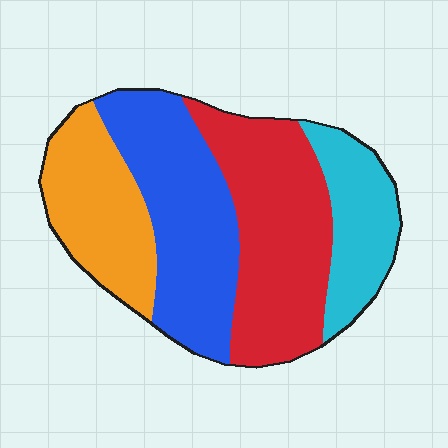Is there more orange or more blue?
Blue.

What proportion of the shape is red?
Red covers 33% of the shape.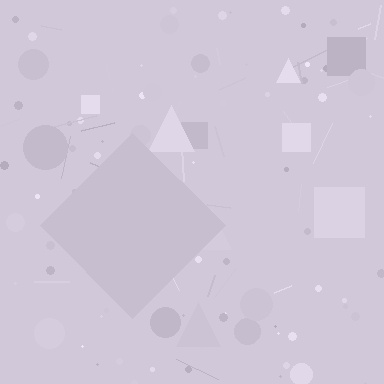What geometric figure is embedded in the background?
A diamond is embedded in the background.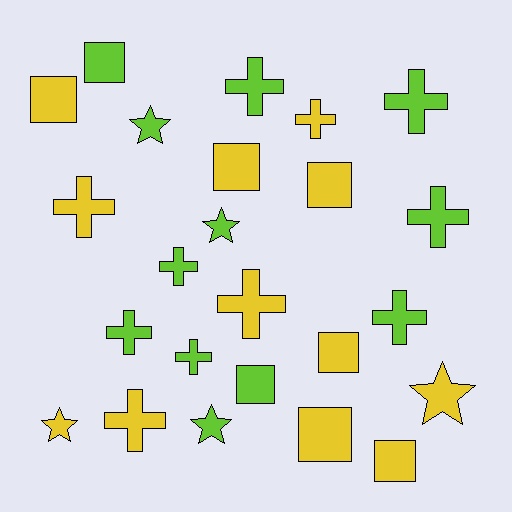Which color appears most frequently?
Lime, with 12 objects.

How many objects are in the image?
There are 24 objects.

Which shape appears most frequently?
Cross, with 11 objects.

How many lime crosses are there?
There are 7 lime crosses.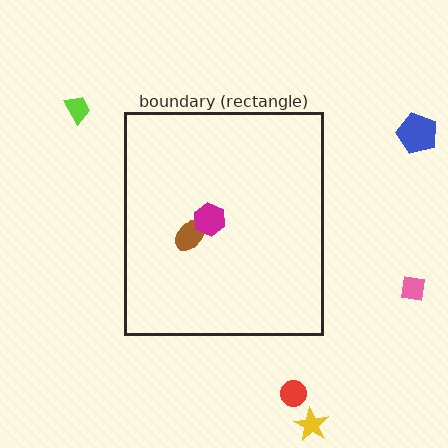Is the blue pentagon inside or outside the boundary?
Outside.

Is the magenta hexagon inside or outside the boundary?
Inside.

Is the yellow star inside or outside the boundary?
Outside.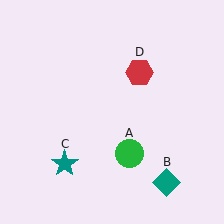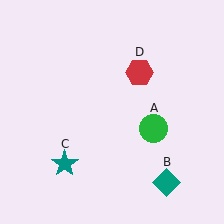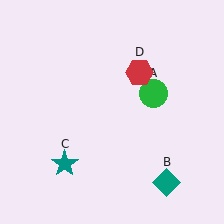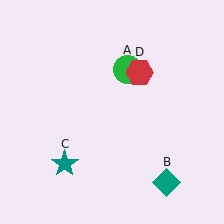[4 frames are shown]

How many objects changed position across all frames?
1 object changed position: green circle (object A).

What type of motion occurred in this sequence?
The green circle (object A) rotated counterclockwise around the center of the scene.